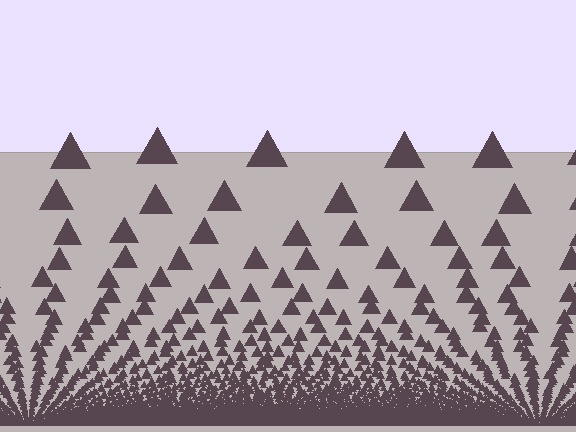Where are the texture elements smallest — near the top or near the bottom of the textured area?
Near the bottom.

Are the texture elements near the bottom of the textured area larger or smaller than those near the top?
Smaller. The gradient is inverted — elements near the bottom are smaller and denser.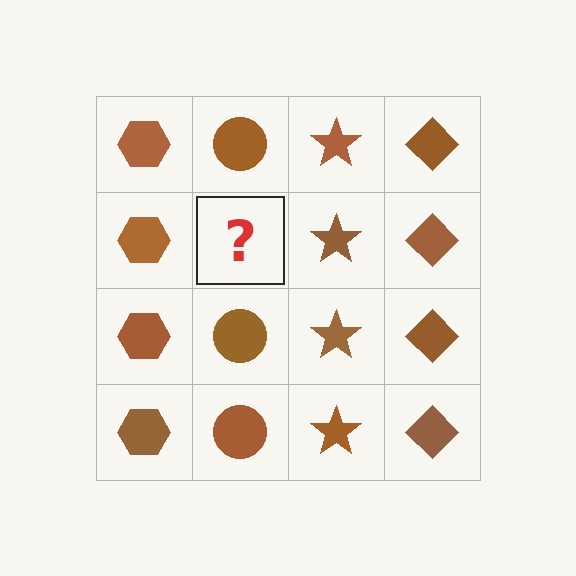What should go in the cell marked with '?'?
The missing cell should contain a brown circle.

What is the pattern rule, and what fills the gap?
The rule is that each column has a consistent shape. The gap should be filled with a brown circle.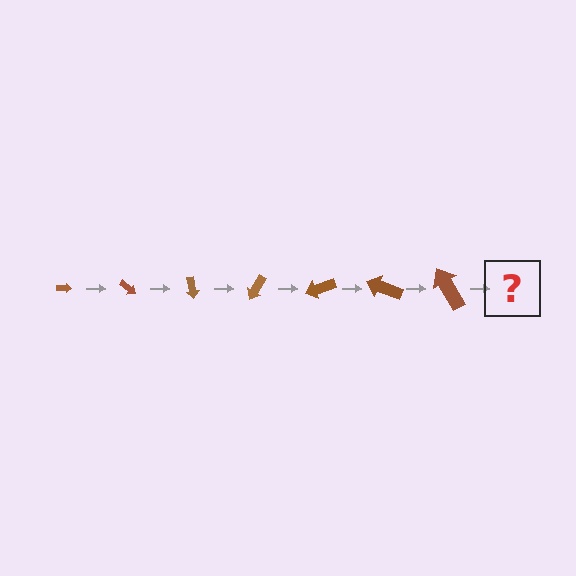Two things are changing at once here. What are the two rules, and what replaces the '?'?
The two rules are that the arrow grows larger each step and it rotates 40 degrees each step. The '?' should be an arrow, larger than the previous one and rotated 280 degrees from the start.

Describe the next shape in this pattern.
It should be an arrow, larger than the previous one and rotated 280 degrees from the start.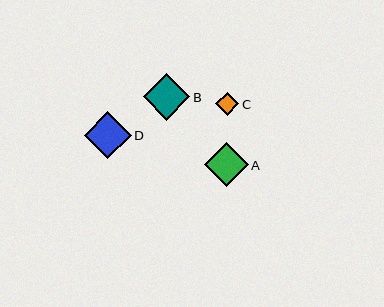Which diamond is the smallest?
Diamond C is the smallest with a size of approximately 23 pixels.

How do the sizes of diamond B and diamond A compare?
Diamond B and diamond A are approximately the same size.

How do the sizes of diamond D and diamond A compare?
Diamond D and diamond A are approximately the same size.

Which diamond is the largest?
Diamond D is the largest with a size of approximately 47 pixels.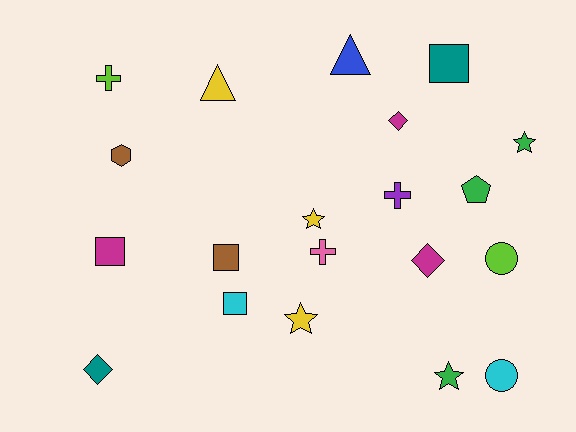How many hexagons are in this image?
There is 1 hexagon.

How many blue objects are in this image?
There is 1 blue object.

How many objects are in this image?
There are 20 objects.